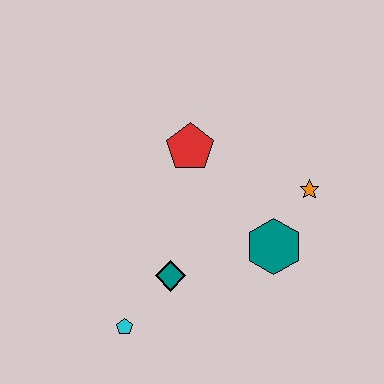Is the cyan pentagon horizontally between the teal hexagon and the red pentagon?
No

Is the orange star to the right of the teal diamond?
Yes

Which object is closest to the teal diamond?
The cyan pentagon is closest to the teal diamond.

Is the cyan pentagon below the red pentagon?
Yes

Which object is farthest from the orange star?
The cyan pentagon is farthest from the orange star.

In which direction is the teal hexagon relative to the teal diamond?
The teal hexagon is to the right of the teal diamond.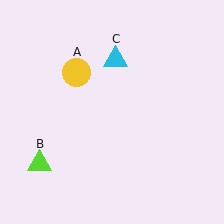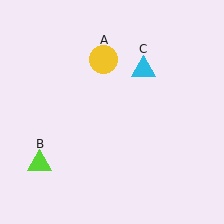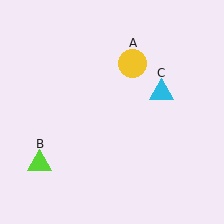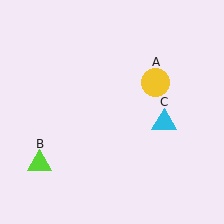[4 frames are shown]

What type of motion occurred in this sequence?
The yellow circle (object A), cyan triangle (object C) rotated clockwise around the center of the scene.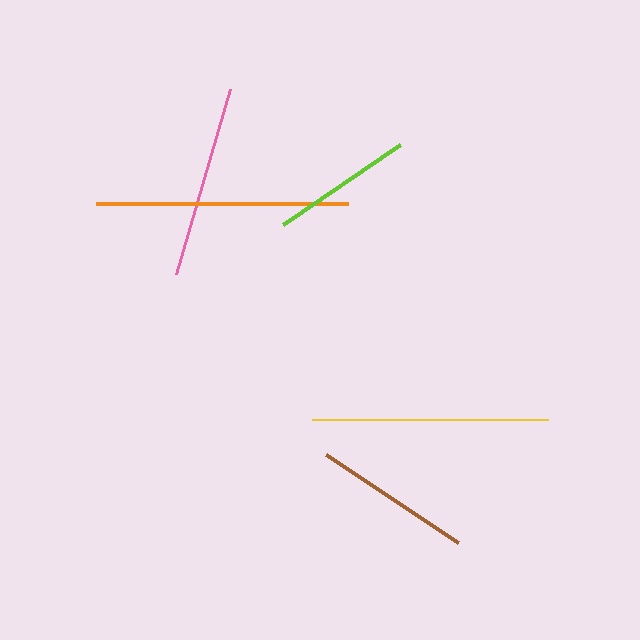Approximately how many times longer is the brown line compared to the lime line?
The brown line is approximately 1.1 times the length of the lime line.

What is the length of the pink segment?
The pink segment is approximately 193 pixels long.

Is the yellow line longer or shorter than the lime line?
The yellow line is longer than the lime line.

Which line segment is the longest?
The orange line is the longest at approximately 252 pixels.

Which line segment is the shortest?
The lime line is the shortest at approximately 142 pixels.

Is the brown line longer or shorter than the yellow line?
The yellow line is longer than the brown line.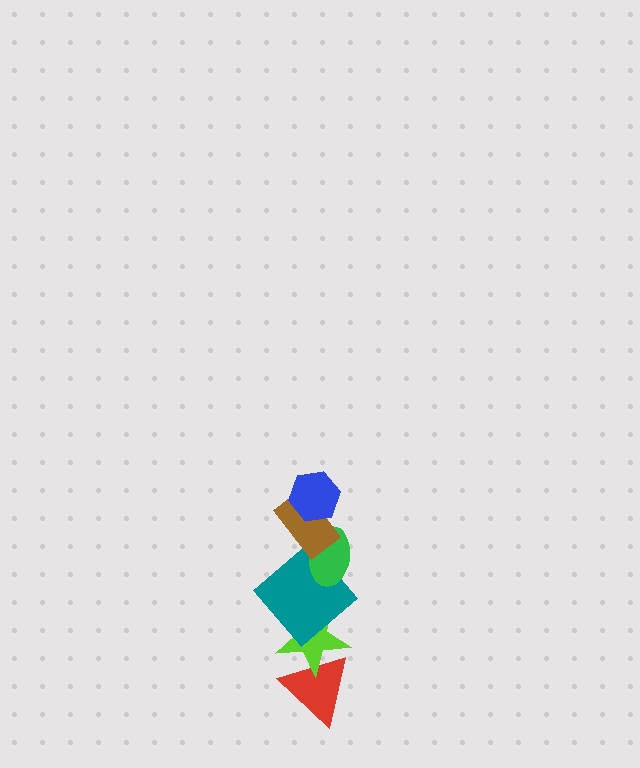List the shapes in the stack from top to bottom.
From top to bottom: the blue hexagon, the brown rectangle, the green ellipse, the teal diamond, the lime star, the red triangle.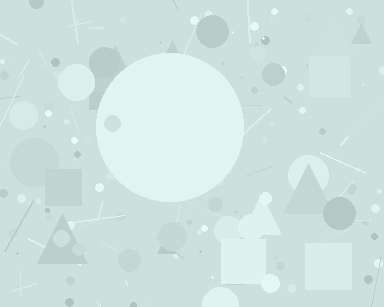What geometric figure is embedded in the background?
A circle is embedded in the background.